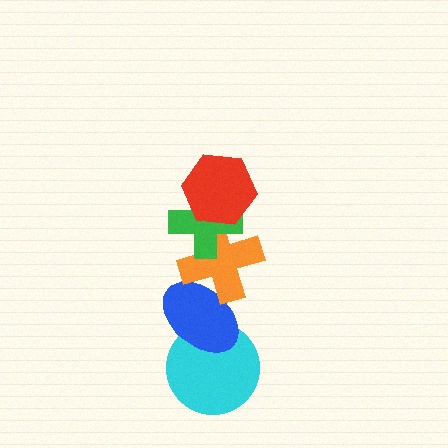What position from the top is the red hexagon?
The red hexagon is 1st from the top.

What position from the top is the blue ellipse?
The blue ellipse is 4th from the top.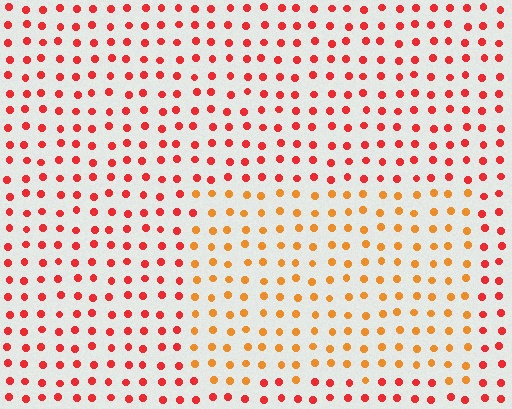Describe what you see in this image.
The image is filled with small red elements in a uniform arrangement. A rectangle-shaped region is visible where the elements are tinted to a slightly different hue, forming a subtle color boundary.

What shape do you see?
I see a rectangle.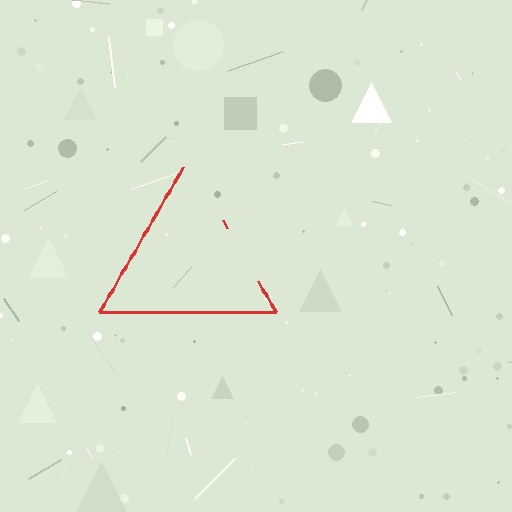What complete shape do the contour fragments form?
The contour fragments form a triangle.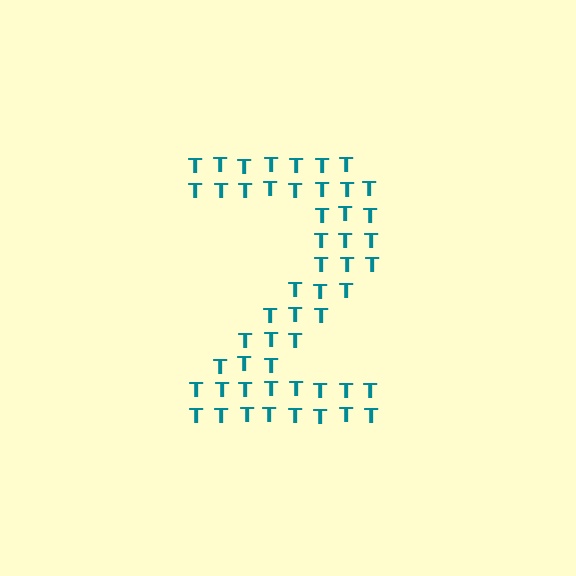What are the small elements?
The small elements are letter T's.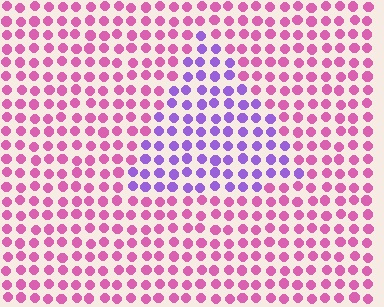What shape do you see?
I see a triangle.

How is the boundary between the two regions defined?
The boundary is defined purely by a slight shift in hue (about 52 degrees). Spacing, size, and orientation are identical on both sides.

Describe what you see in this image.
The image is filled with small pink elements in a uniform arrangement. A triangle-shaped region is visible where the elements are tinted to a slightly different hue, forming a subtle color boundary.